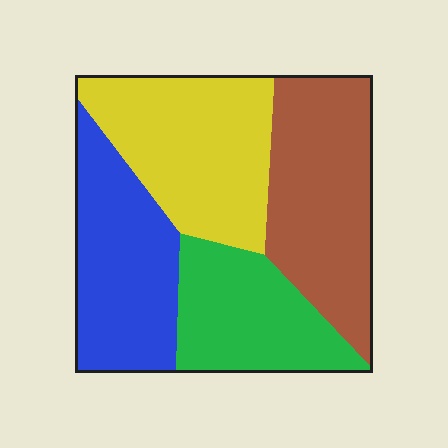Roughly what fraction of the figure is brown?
Brown covers roughly 30% of the figure.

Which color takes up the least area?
Green, at roughly 20%.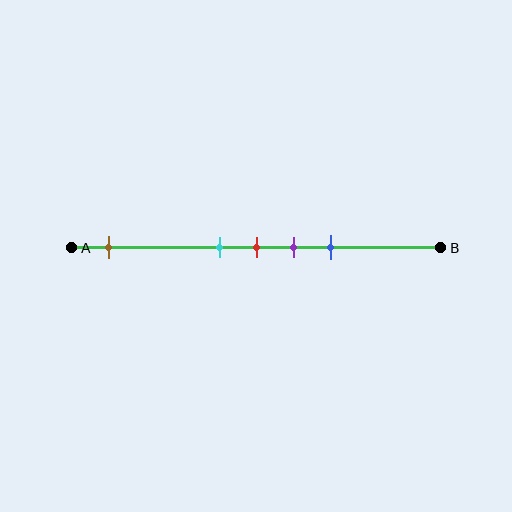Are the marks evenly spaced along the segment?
No, the marks are not evenly spaced.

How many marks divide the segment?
There are 5 marks dividing the segment.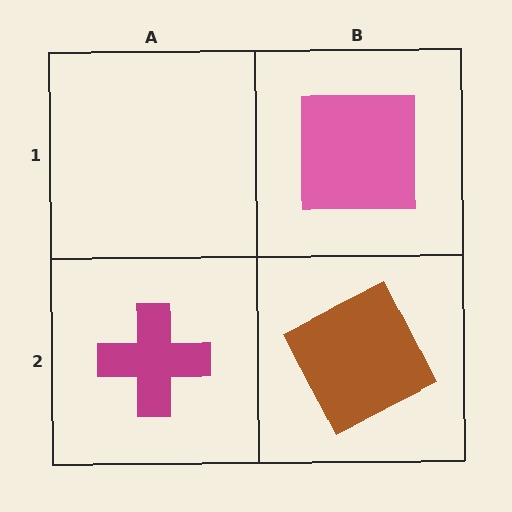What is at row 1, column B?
A pink square.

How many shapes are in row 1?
1 shape.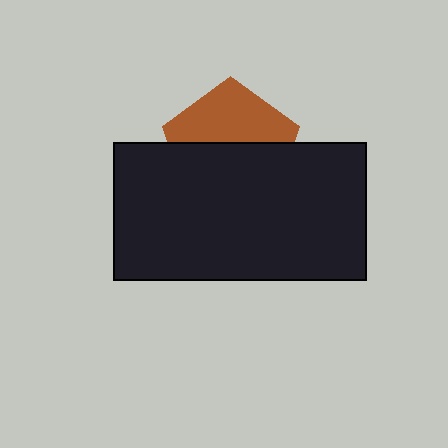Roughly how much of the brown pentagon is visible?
A small part of it is visible (roughly 44%).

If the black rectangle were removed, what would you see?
You would see the complete brown pentagon.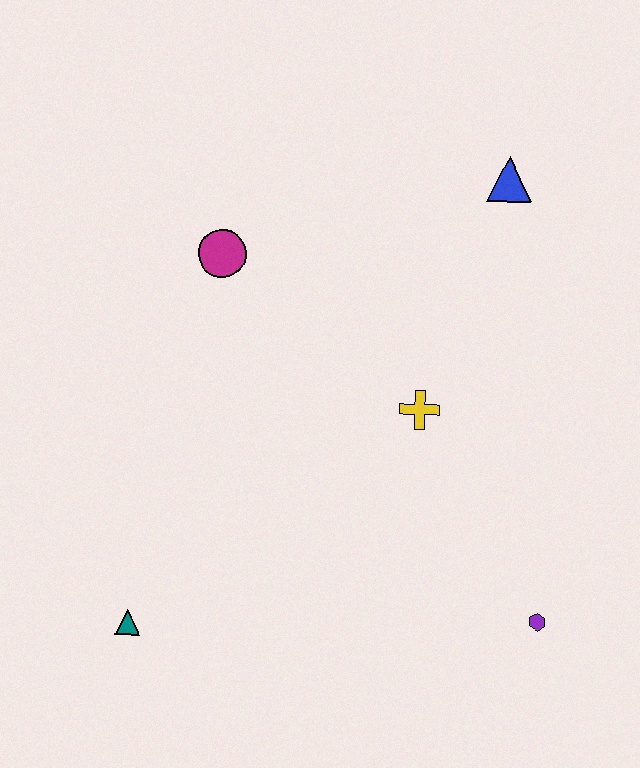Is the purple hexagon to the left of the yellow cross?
No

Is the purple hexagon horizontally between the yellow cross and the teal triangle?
No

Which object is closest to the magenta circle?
The yellow cross is closest to the magenta circle.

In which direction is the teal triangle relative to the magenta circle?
The teal triangle is below the magenta circle.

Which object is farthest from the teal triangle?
The blue triangle is farthest from the teal triangle.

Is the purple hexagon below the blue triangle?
Yes